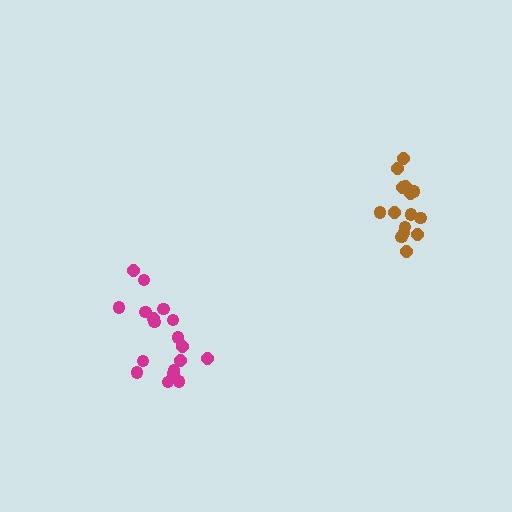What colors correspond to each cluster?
The clusters are colored: magenta, brown.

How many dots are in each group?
Group 1: 19 dots, Group 2: 15 dots (34 total).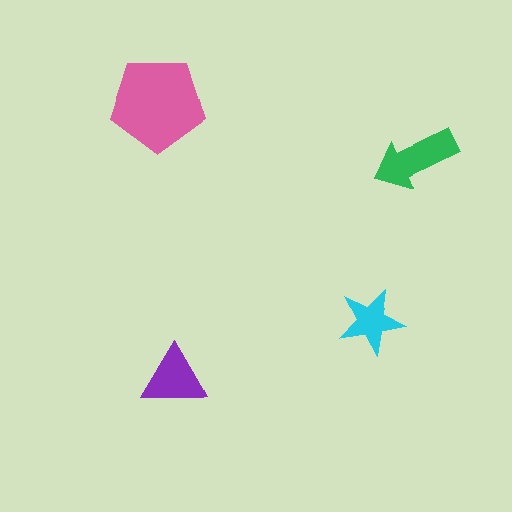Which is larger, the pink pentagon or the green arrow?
The pink pentagon.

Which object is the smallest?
The cyan star.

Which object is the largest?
The pink pentagon.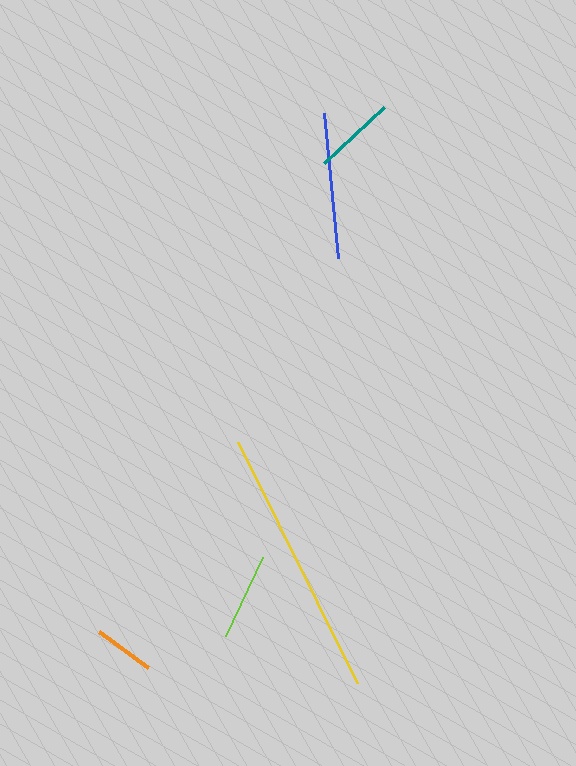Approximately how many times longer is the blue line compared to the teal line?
The blue line is approximately 1.8 times the length of the teal line.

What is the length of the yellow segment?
The yellow segment is approximately 268 pixels long.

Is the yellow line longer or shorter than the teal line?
The yellow line is longer than the teal line.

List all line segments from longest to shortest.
From longest to shortest: yellow, blue, lime, teal, orange.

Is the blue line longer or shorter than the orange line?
The blue line is longer than the orange line.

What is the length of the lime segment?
The lime segment is approximately 87 pixels long.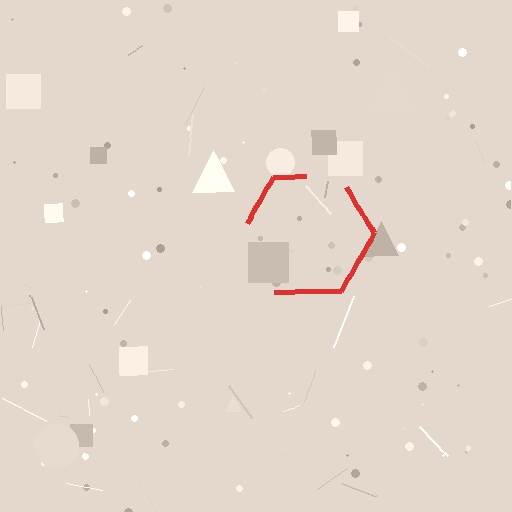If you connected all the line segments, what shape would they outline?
They would outline a hexagon.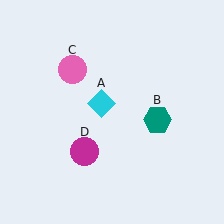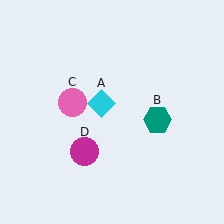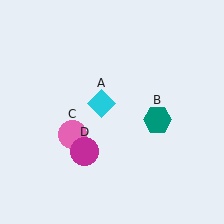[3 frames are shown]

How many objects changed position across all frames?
1 object changed position: pink circle (object C).